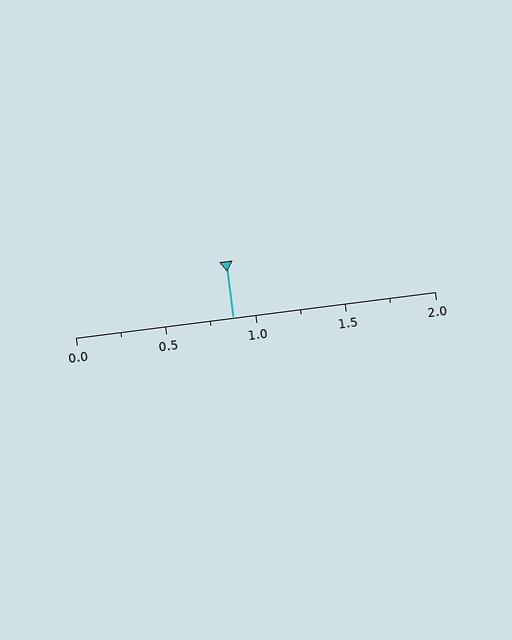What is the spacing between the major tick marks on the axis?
The major ticks are spaced 0.5 apart.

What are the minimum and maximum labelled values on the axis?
The axis runs from 0.0 to 2.0.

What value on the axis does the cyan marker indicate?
The marker indicates approximately 0.88.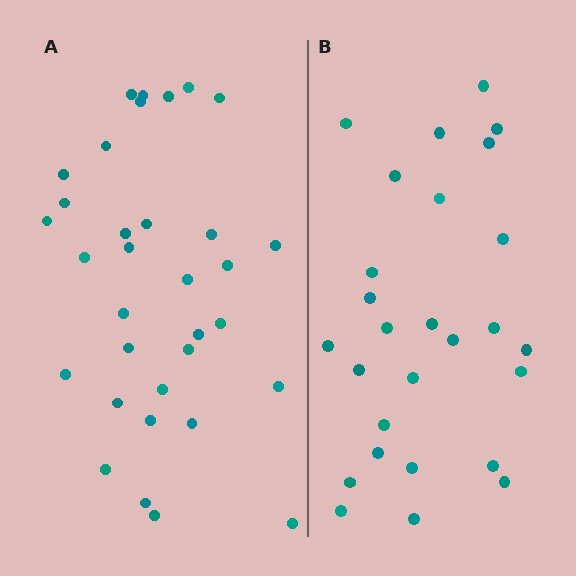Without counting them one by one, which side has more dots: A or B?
Region A (the left region) has more dots.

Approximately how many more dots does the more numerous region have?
Region A has about 6 more dots than region B.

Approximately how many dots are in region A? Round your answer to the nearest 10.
About 30 dots. (The exact count is 33, which rounds to 30.)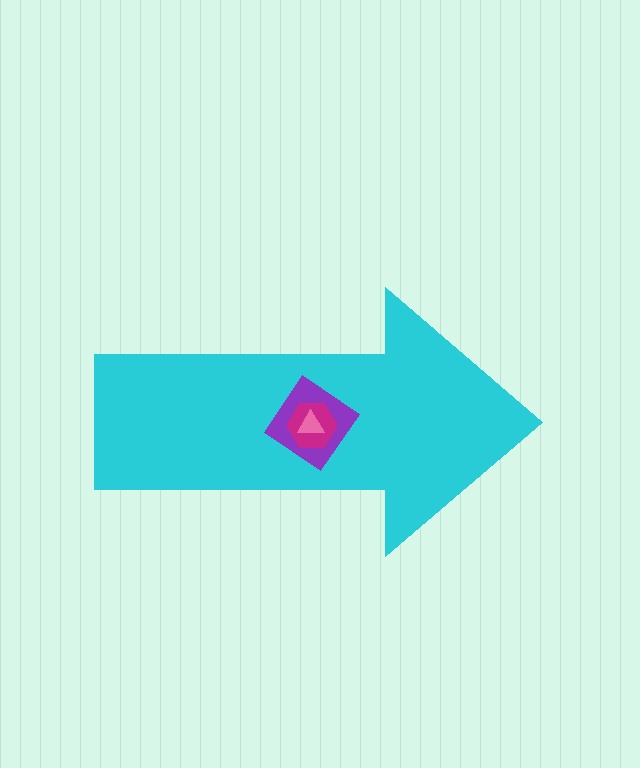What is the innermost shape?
The pink triangle.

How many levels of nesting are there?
4.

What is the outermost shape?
The cyan arrow.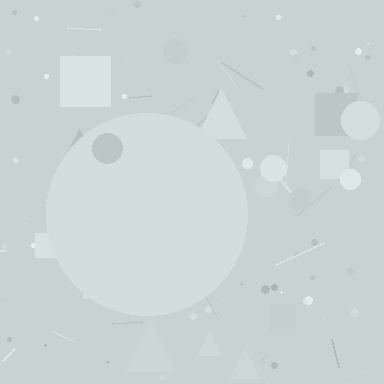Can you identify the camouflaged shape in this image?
The camouflaged shape is a circle.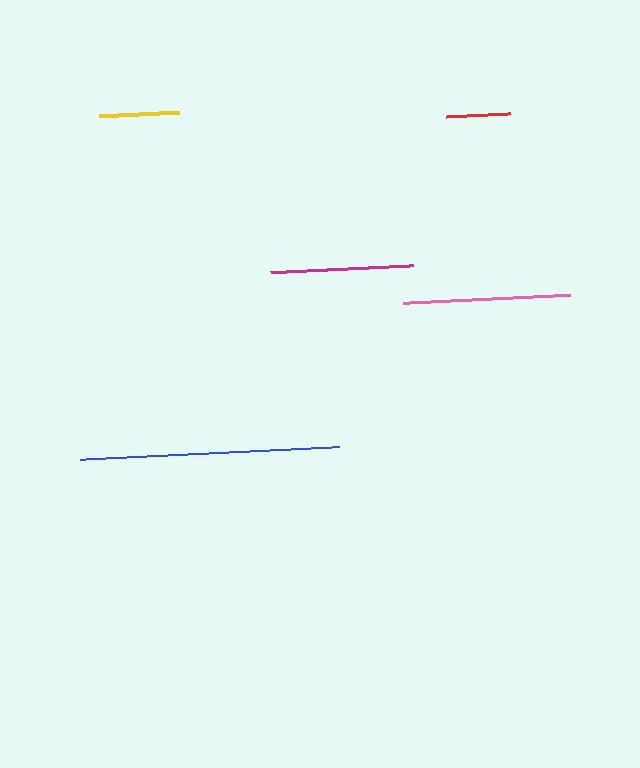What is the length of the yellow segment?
The yellow segment is approximately 79 pixels long.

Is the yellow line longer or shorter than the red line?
The yellow line is longer than the red line.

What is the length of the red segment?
The red segment is approximately 64 pixels long.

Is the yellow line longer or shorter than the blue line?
The blue line is longer than the yellow line.